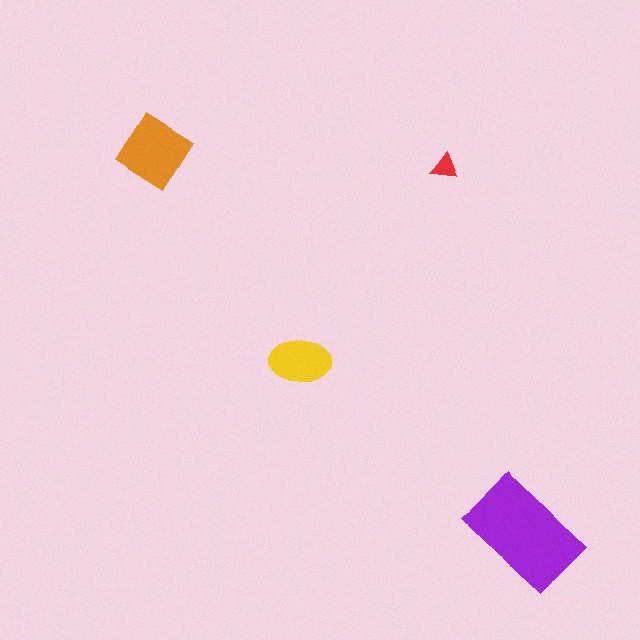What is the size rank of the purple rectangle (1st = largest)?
1st.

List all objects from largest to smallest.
The purple rectangle, the orange diamond, the yellow ellipse, the red triangle.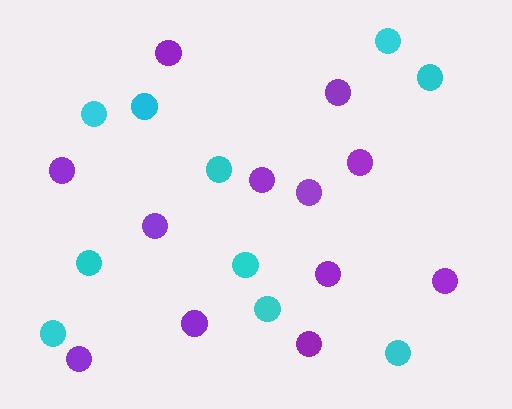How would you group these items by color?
There are 2 groups: one group of purple circles (12) and one group of cyan circles (10).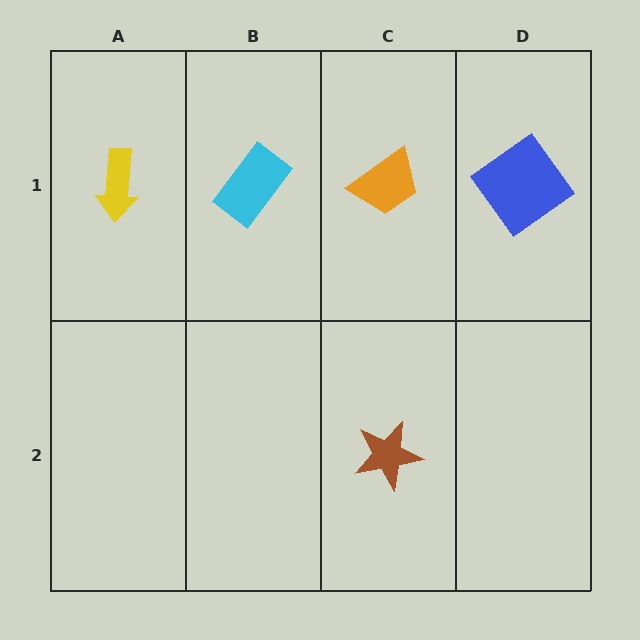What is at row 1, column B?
A cyan rectangle.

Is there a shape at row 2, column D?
No, that cell is empty.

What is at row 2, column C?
A brown star.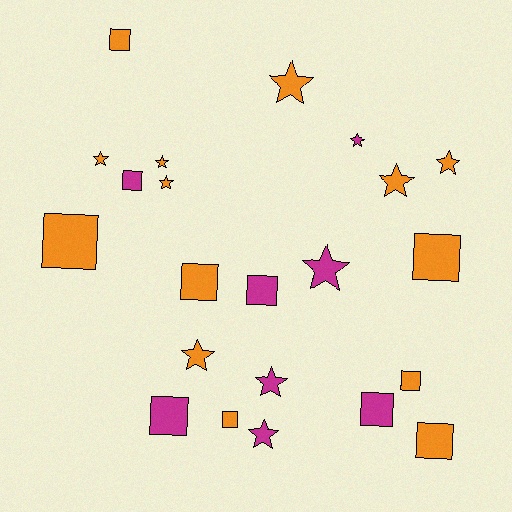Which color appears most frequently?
Orange, with 14 objects.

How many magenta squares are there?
There are 4 magenta squares.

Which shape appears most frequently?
Star, with 11 objects.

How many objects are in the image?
There are 22 objects.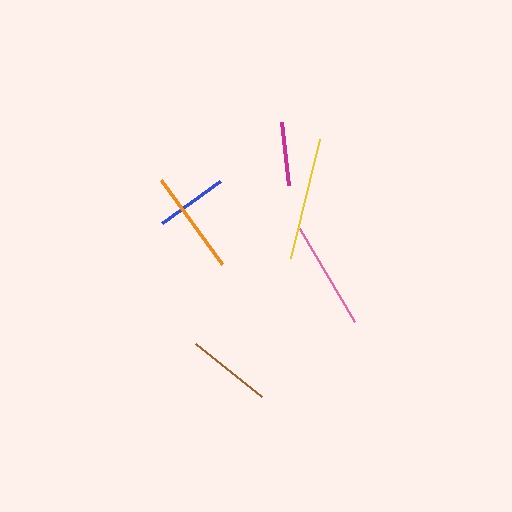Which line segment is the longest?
The yellow line is the longest at approximately 123 pixels.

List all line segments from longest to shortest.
From longest to shortest: yellow, pink, orange, brown, blue, magenta.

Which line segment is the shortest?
The magenta line is the shortest at approximately 64 pixels.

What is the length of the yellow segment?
The yellow segment is approximately 123 pixels long.